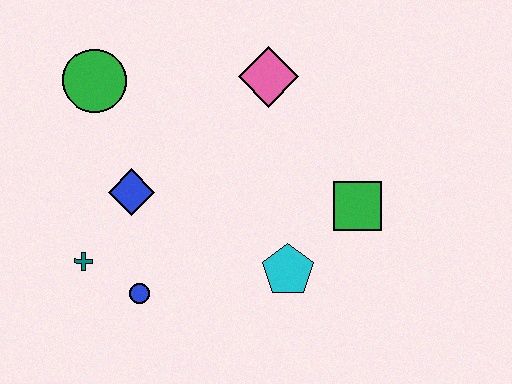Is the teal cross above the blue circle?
Yes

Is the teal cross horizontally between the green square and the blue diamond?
No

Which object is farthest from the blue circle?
The pink diamond is farthest from the blue circle.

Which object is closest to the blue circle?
The teal cross is closest to the blue circle.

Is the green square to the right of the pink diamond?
Yes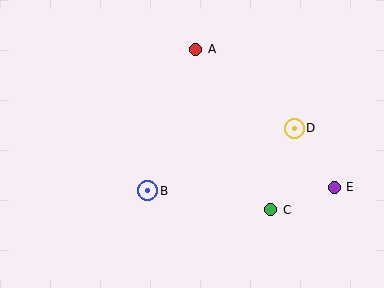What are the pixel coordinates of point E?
Point E is at (334, 187).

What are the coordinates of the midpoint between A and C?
The midpoint between A and C is at (233, 129).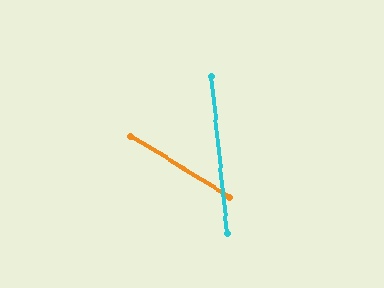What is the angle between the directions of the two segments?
Approximately 52 degrees.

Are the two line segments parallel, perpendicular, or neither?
Neither parallel nor perpendicular — they differ by about 52°.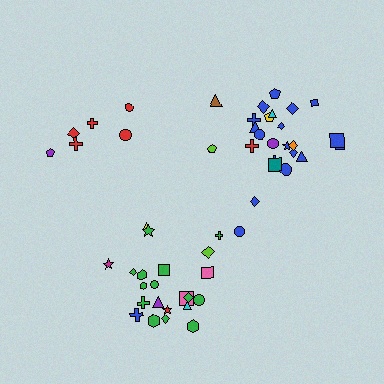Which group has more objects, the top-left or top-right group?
The top-right group.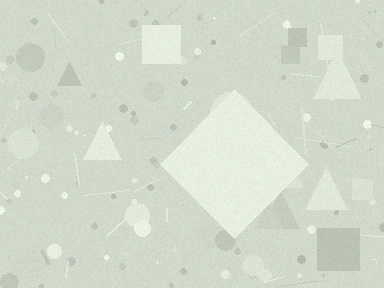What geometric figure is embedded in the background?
A diamond is embedded in the background.